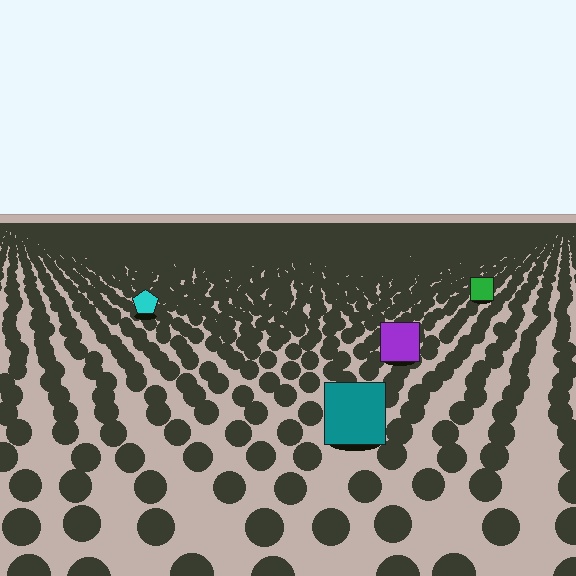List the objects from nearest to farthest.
From nearest to farthest: the teal square, the purple square, the cyan pentagon, the green square.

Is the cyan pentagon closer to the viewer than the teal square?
No. The teal square is closer — you can tell from the texture gradient: the ground texture is coarser near it.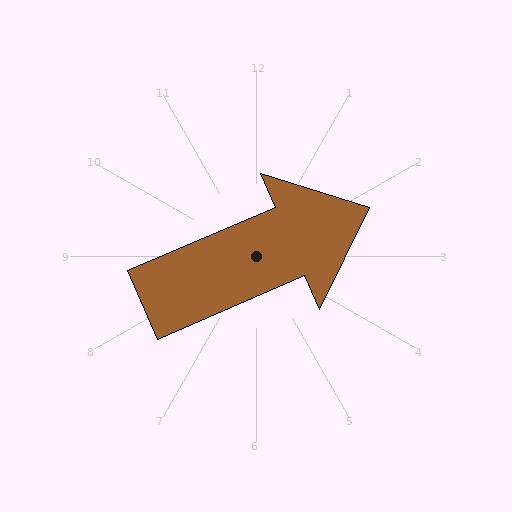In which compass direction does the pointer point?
Northeast.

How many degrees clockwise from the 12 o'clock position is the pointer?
Approximately 67 degrees.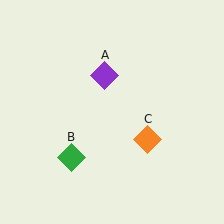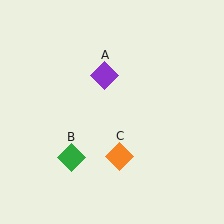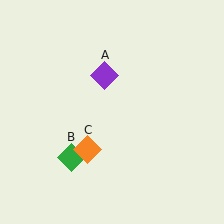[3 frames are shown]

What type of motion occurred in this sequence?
The orange diamond (object C) rotated clockwise around the center of the scene.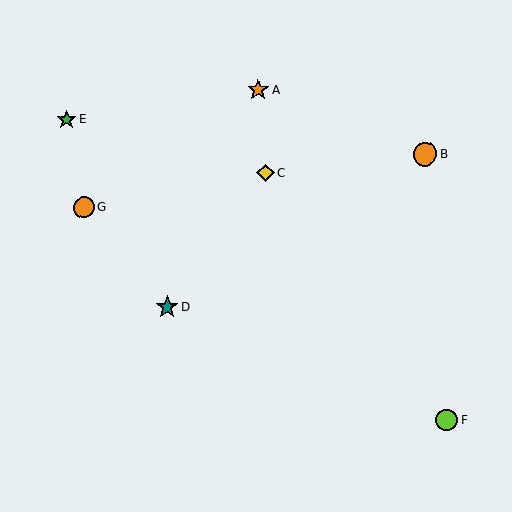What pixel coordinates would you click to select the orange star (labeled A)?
Click at (258, 90) to select the orange star A.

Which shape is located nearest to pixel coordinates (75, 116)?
The green star (labeled E) at (66, 119) is nearest to that location.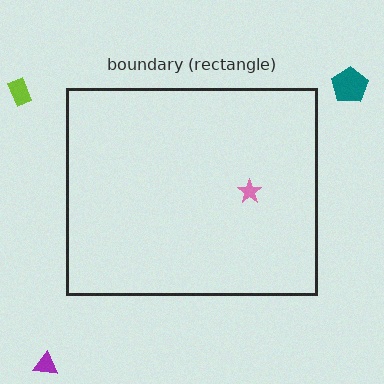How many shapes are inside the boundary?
1 inside, 3 outside.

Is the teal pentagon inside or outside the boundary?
Outside.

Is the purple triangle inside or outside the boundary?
Outside.